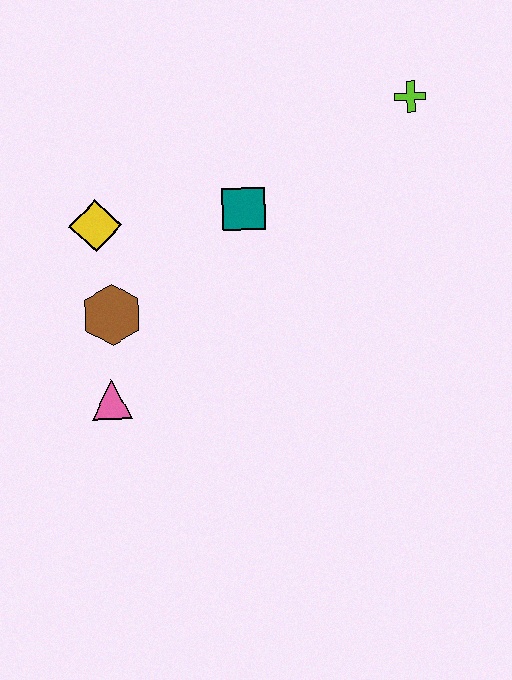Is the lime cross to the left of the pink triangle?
No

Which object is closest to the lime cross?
The teal square is closest to the lime cross.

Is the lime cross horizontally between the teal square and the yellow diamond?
No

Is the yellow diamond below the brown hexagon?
No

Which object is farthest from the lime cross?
The pink triangle is farthest from the lime cross.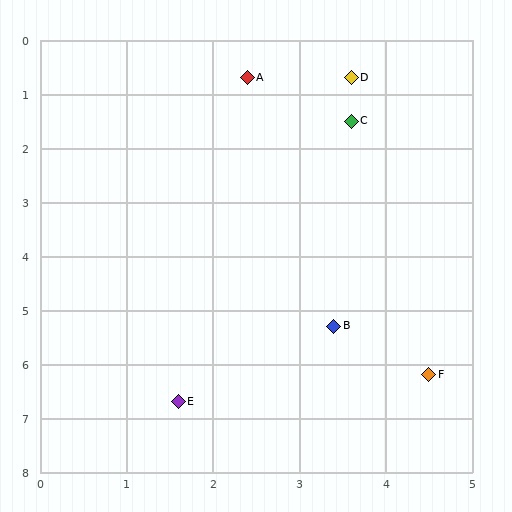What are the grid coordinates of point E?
Point E is at approximately (1.6, 6.7).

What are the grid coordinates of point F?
Point F is at approximately (4.5, 6.2).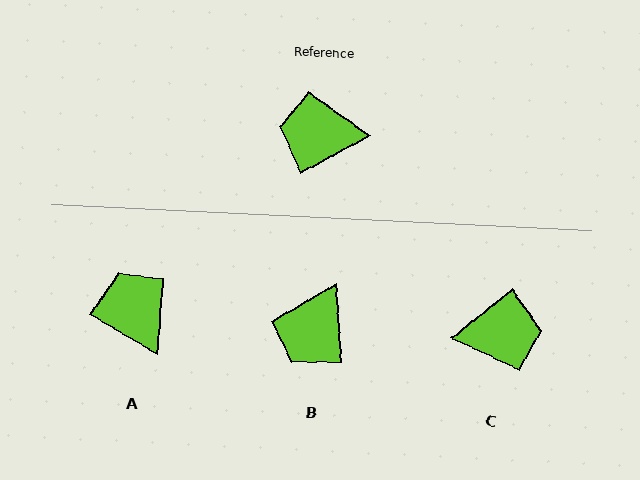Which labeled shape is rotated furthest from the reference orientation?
C, about 169 degrees away.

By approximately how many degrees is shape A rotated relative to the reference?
Approximately 58 degrees clockwise.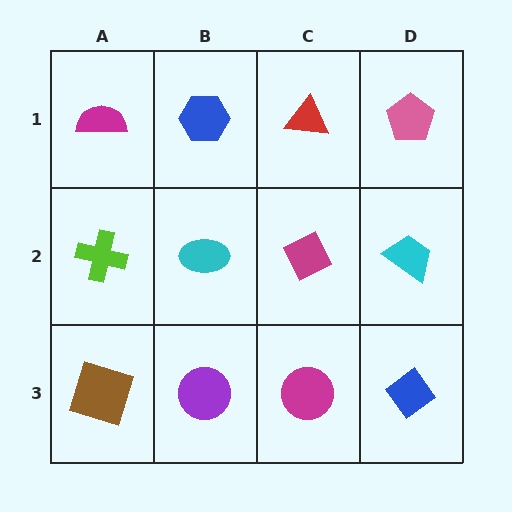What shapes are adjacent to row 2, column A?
A magenta semicircle (row 1, column A), a brown square (row 3, column A), a cyan ellipse (row 2, column B).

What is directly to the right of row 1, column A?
A blue hexagon.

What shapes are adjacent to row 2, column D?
A pink pentagon (row 1, column D), a blue diamond (row 3, column D), a magenta diamond (row 2, column C).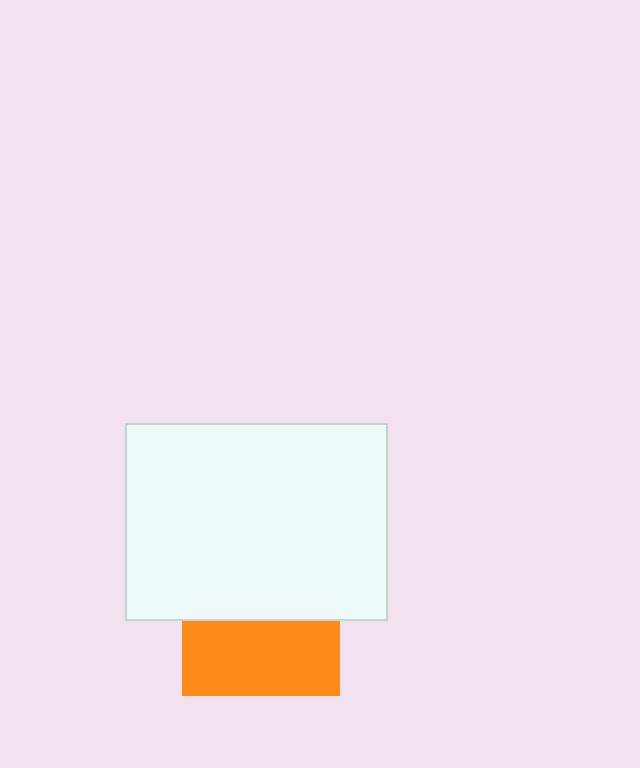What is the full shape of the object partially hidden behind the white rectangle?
The partially hidden object is an orange square.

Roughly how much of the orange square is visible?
About half of it is visible (roughly 47%).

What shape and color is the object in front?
The object in front is a white rectangle.